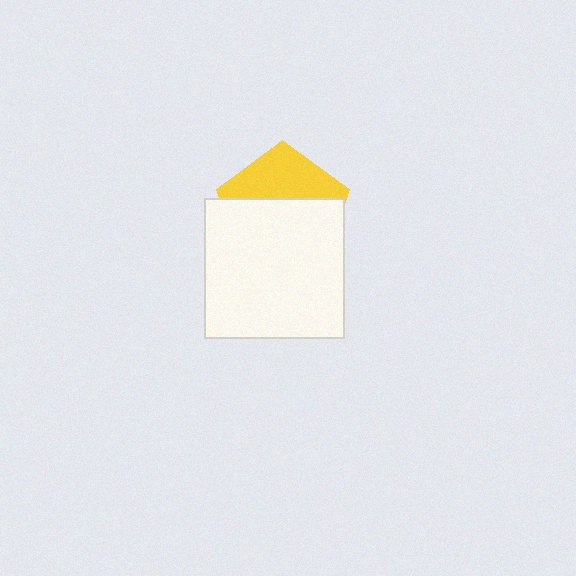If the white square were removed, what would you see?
You would see the complete yellow pentagon.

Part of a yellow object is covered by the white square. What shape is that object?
It is a pentagon.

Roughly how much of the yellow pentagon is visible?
A small part of it is visible (roughly 37%).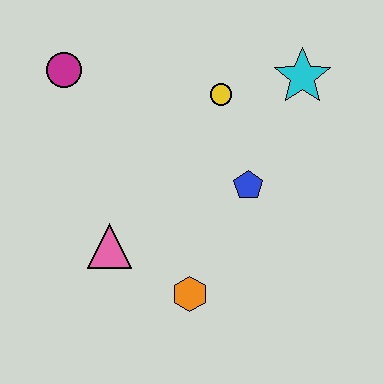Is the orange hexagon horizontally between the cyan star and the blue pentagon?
No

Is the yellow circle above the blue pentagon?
Yes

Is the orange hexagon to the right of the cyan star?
No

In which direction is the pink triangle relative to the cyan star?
The pink triangle is to the left of the cyan star.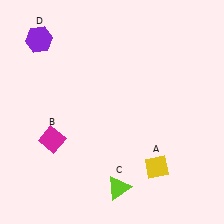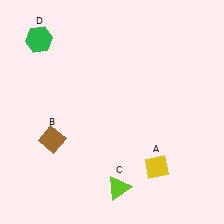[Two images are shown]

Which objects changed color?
B changed from magenta to brown. D changed from purple to green.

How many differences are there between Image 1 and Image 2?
There are 2 differences between the two images.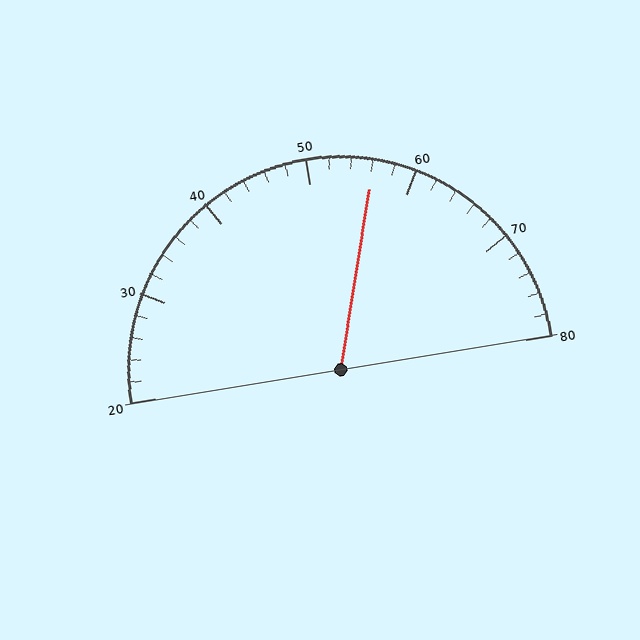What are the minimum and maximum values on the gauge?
The gauge ranges from 20 to 80.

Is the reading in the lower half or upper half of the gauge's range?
The reading is in the upper half of the range (20 to 80).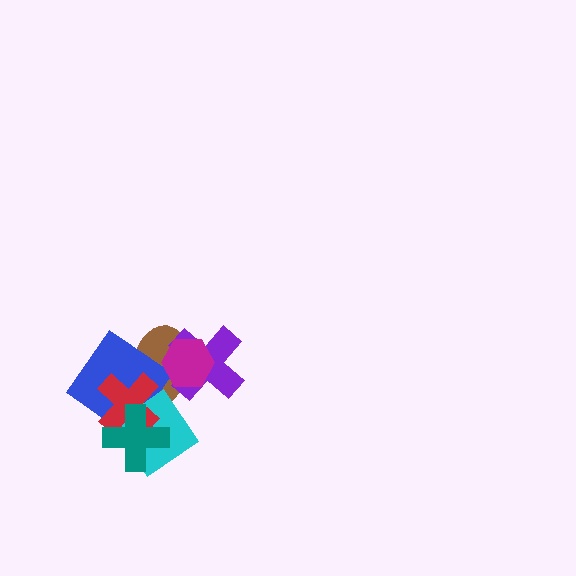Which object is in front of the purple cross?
The magenta hexagon is in front of the purple cross.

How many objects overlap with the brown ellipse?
5 objects overlap with the brown ellipse.